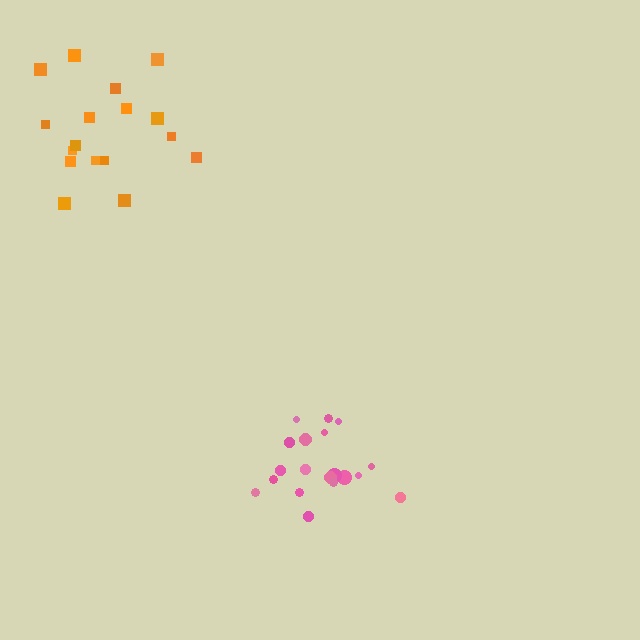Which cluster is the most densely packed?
Pink.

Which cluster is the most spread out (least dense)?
Orange.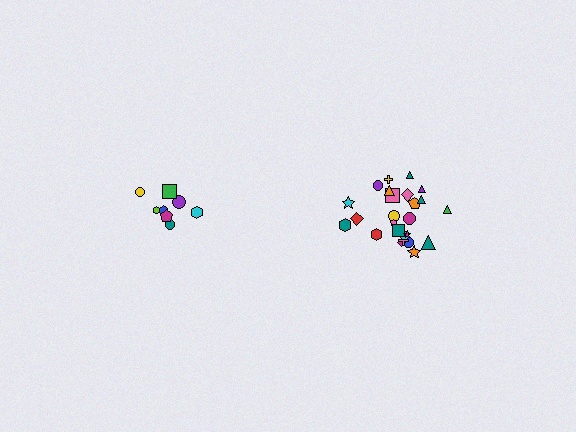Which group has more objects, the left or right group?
The right group.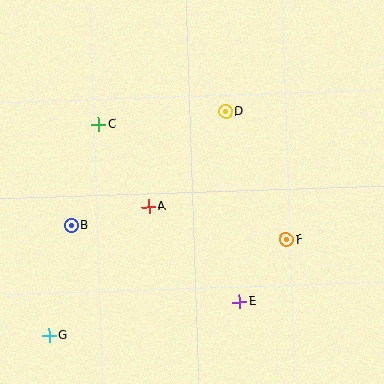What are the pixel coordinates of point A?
Point A is at (149, 207).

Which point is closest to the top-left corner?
Point C is closest to the top-left corner.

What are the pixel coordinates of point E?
Point E is at (239, 302).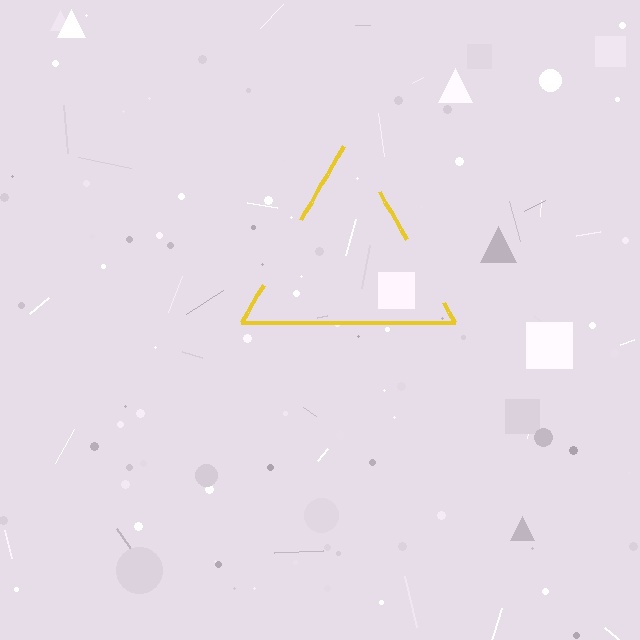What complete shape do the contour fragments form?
The contour fragments form a triangle.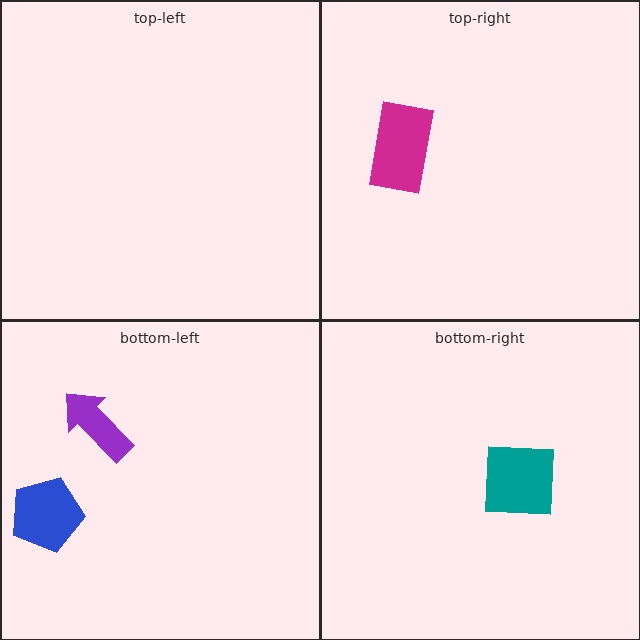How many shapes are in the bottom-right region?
1.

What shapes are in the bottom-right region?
The teal square.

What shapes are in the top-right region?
The magenta rectangle.